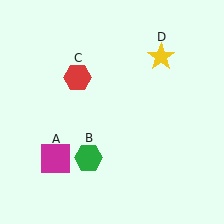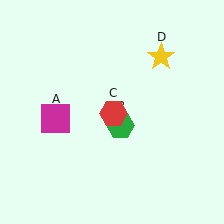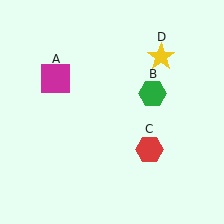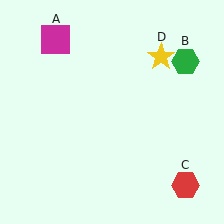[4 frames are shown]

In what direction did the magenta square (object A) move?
The magenta square (object A) moved up.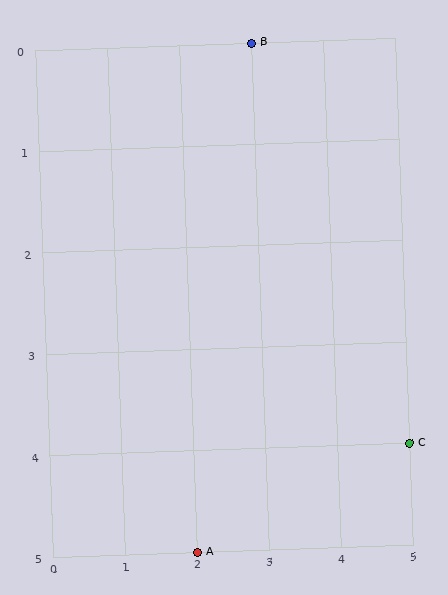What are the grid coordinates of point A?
Point A is at grid coordinates (2, 5).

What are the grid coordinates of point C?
Point C is at grid coordinates (5, 4).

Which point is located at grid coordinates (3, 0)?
Point B is at (3, 0).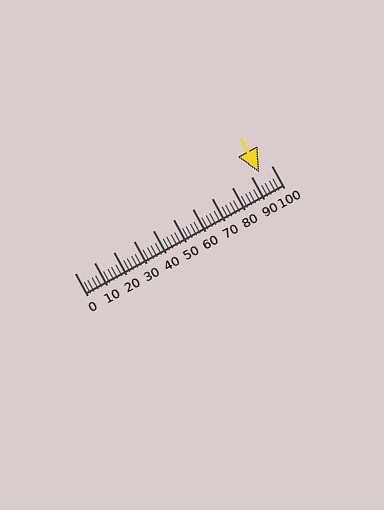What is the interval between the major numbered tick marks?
The major tick marks are spaced 10 units apart.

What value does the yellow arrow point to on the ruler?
The yellow arrow points to approximately 94.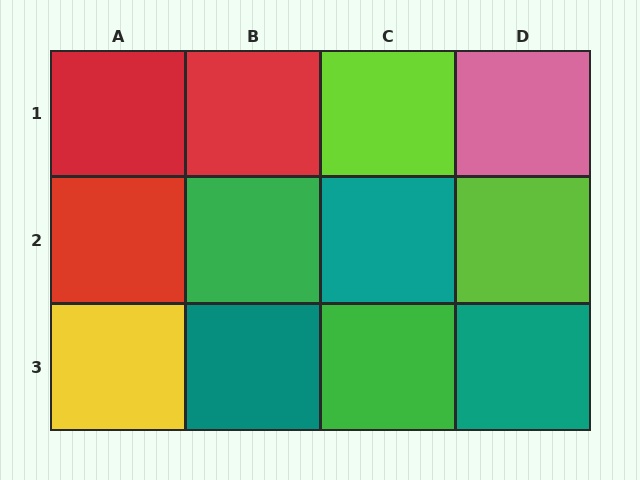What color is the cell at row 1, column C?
Lime.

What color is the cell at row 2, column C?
Teal.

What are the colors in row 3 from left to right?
Yellow, teal, green, teal.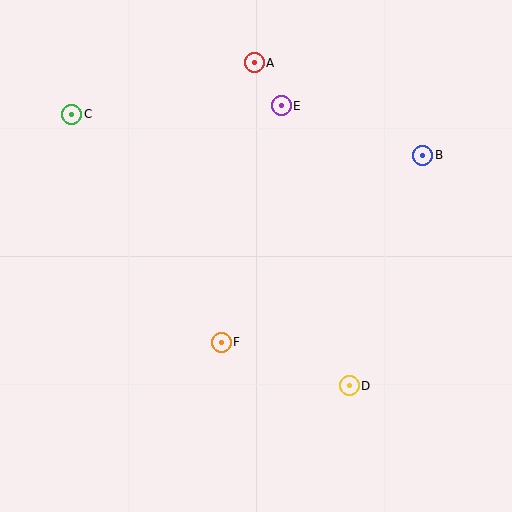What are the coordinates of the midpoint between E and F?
The midpoint between E and F is at (251, 224).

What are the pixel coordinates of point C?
Point C is at (72, 114).